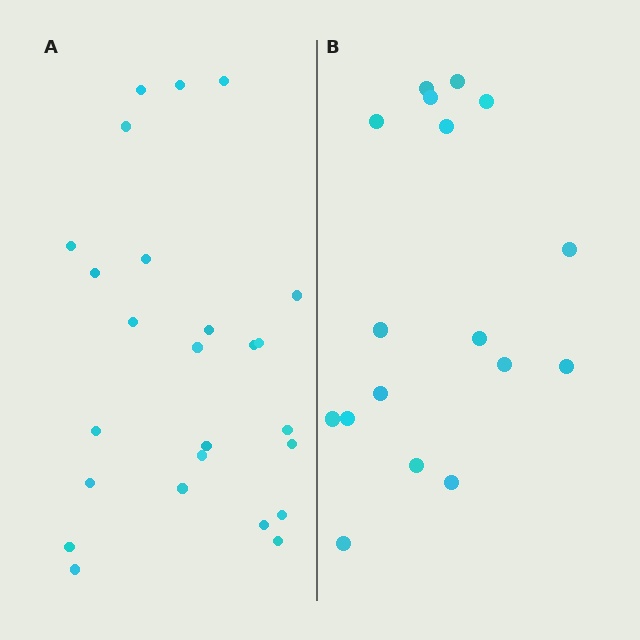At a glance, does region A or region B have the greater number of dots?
Region A (the left region) has more dots.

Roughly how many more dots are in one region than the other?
Region A has roughly 8 or so more dots than region B.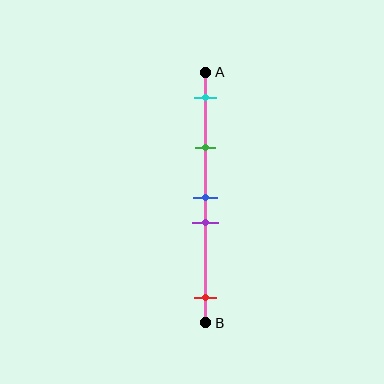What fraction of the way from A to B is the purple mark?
The purple mark is approximately 60% (0.6) of the way from A to B.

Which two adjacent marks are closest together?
The blue and purple marks are the closest adjacent pair.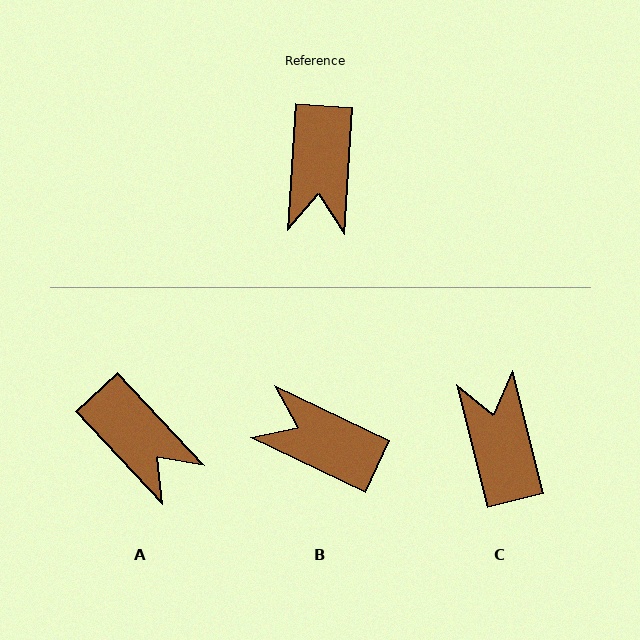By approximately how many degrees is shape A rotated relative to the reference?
Approximately 47 degrees counter-clockwise.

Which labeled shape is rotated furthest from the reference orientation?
C, about 162 degrees away.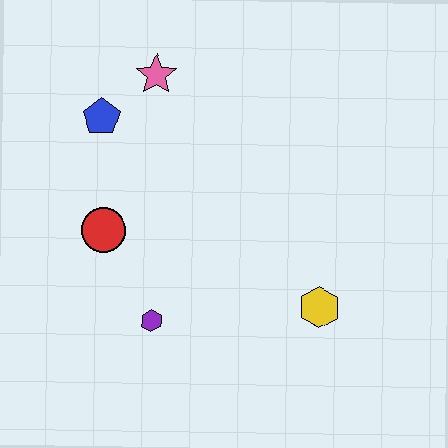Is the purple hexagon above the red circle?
No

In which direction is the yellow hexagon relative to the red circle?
The yellow hexagon is to the right of the red circle.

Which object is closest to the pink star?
The blue pentagon is closest to the pink star.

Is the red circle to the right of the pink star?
No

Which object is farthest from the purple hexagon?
The pink star is farthest from the purple hexagon.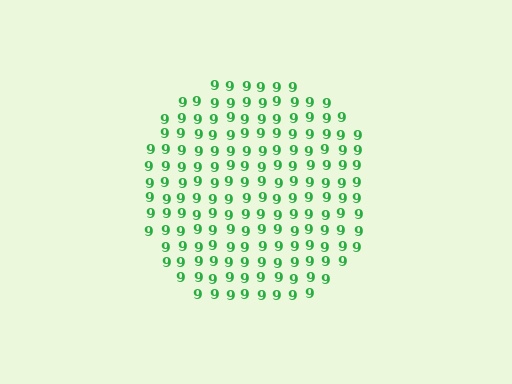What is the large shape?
The large shape is a circle.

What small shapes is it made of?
It is made of small digit 9's.